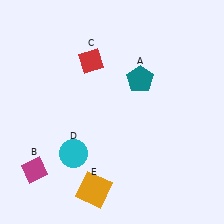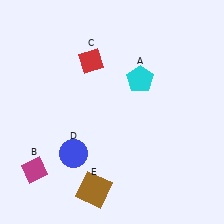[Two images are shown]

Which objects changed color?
A changed from teal to cyan. D changed from cyan to blue. E changed from orange to brown.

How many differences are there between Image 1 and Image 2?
There are 3 differences between the two images.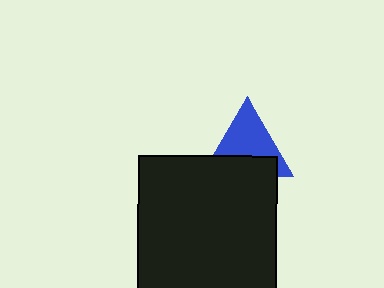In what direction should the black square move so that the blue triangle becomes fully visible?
The black square should move down. That is the shortest direction to clear the overlap and leave the blue triangle fully visible.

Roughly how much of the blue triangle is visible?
About half of it is visible (roughly 62%).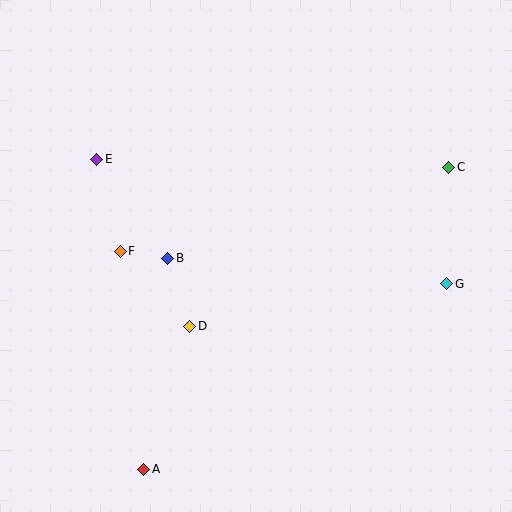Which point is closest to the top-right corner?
Point C is closest to the top-right corner.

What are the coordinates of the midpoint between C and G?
The midpoint between C and G is at (448, 225).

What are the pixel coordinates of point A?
Point A is at (144, 469).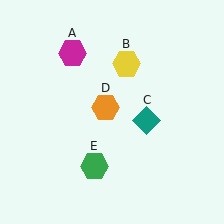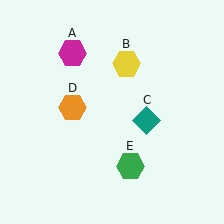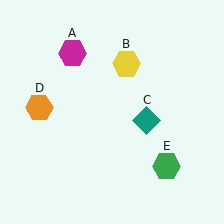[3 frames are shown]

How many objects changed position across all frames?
2 objects changed position: orange hexagon (object D), green hexagon (object E).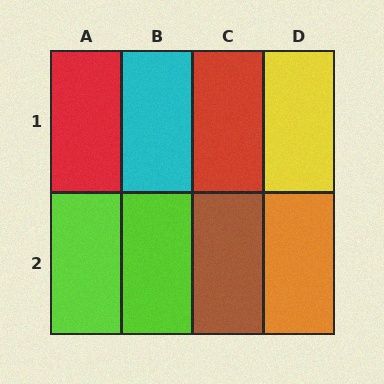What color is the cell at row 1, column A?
Red.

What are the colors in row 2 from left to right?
Lime, lime, brown, orange.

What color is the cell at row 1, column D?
Yellow.